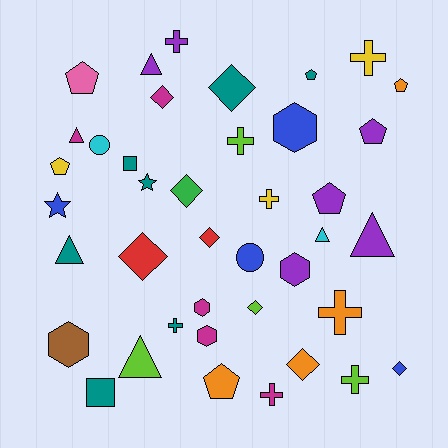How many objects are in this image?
There are 40 objects.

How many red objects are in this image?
There are 2 red objects.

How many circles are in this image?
There are 2 circles.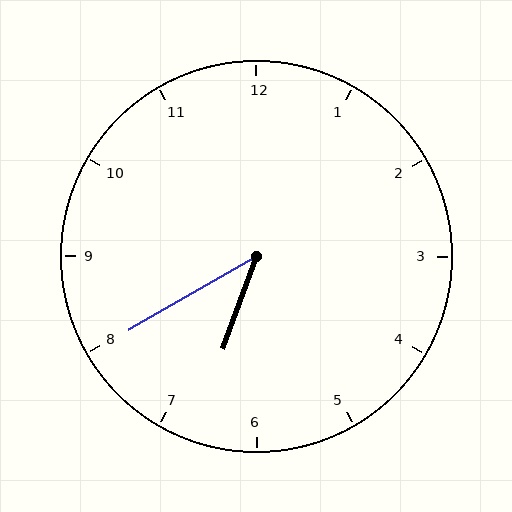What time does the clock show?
6:40.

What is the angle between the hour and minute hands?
Approximately 40 degrees.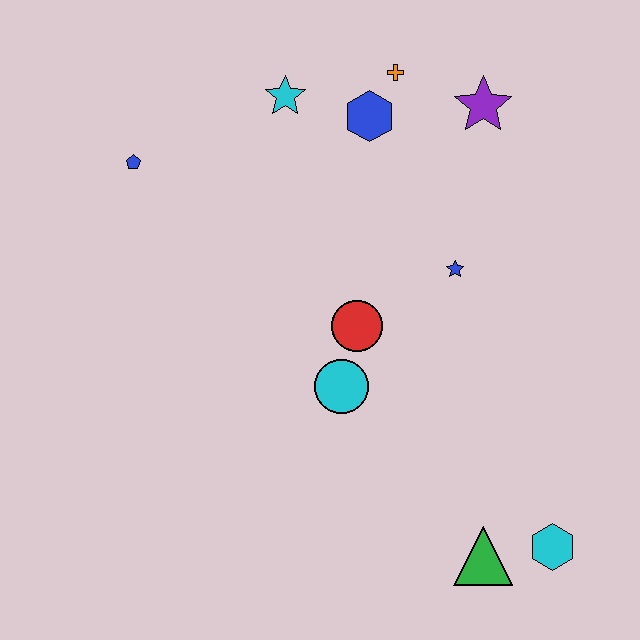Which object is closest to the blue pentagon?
The cyan star is closest to the blue pentagon.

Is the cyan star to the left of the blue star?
Yes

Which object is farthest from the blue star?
The blue pentagon is farthest from the blue star.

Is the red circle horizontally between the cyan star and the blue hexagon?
Yes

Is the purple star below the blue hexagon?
No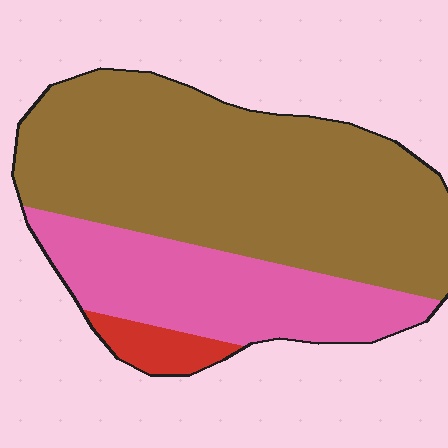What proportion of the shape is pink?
Pink covers 30% of the shape.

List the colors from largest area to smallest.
From largest to smallest: brown, pink, red.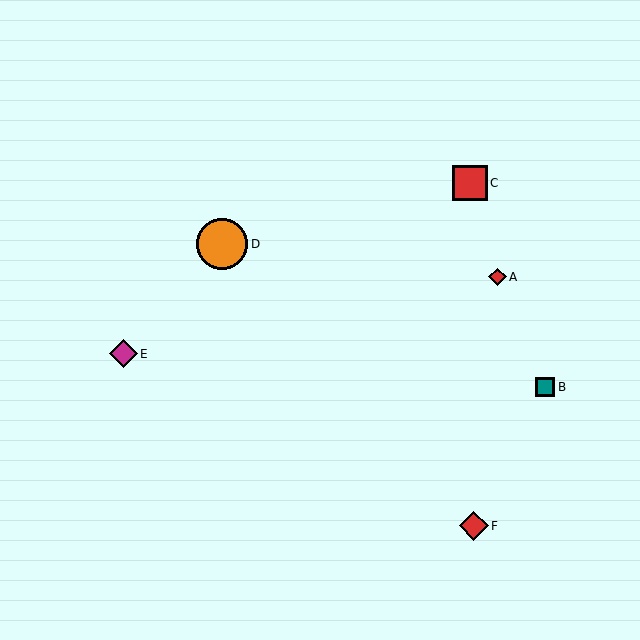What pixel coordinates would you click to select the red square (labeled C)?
Click at (470, 183) to select the red square C.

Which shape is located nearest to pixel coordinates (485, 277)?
The red diamond (labeled A) at (498, 277) is nearest to that location.